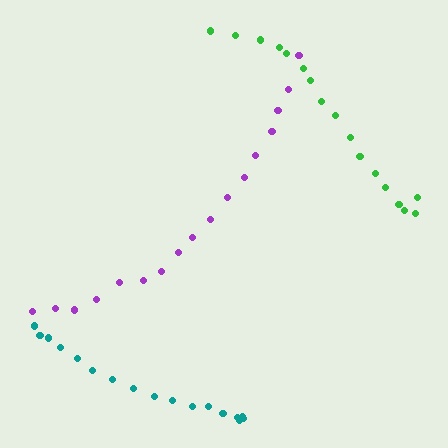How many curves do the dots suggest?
There are 3 distinct paths.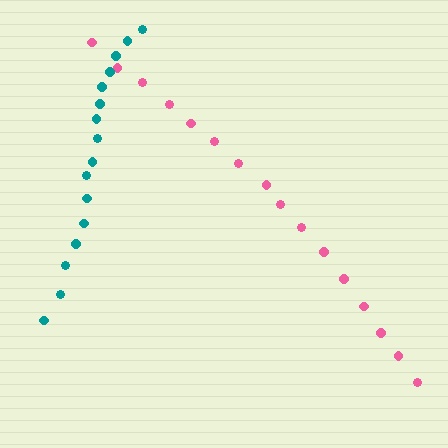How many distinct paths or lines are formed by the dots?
There are 2 distinct paths.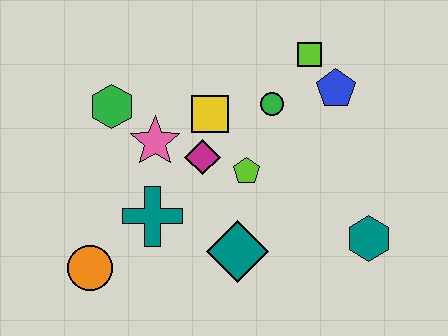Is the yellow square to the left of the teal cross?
No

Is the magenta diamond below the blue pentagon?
Yes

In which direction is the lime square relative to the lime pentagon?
The lime square is above the lime pentagon.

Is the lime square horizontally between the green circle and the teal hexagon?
Yes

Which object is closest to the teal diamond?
The lime pentagon is closest to the teal diamond.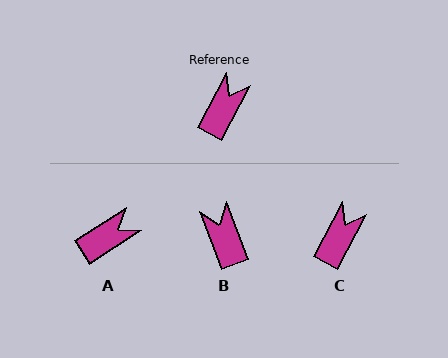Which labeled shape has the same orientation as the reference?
C.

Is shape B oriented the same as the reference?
No, it is off by about 49 degrees.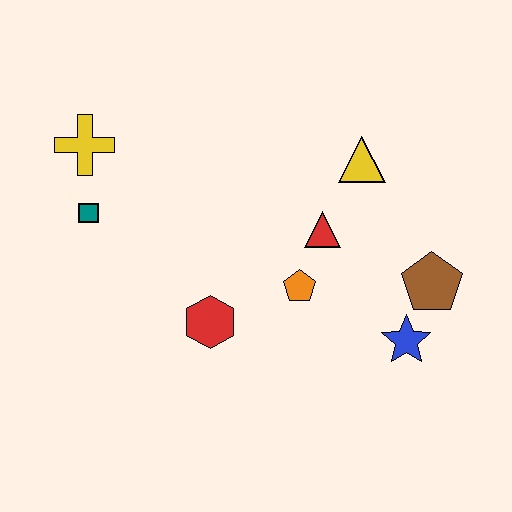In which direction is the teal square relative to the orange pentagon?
The teal square is to the left of the orange pentagon.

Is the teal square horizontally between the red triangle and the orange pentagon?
No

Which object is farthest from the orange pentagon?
The yellow cross is farthest from the orange pentagon.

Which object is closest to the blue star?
The brown pentagon is closest to the blue star.